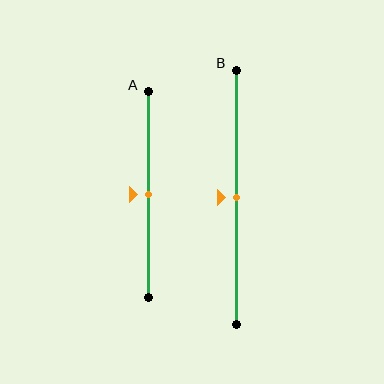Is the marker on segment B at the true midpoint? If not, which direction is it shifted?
Yes, the marker on segment B is at the true midpoint.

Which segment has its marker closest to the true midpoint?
Segment A has its marker closest to the true midpoint.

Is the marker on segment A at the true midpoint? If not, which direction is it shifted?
Yes, the marker on segment A is at the true midpoint.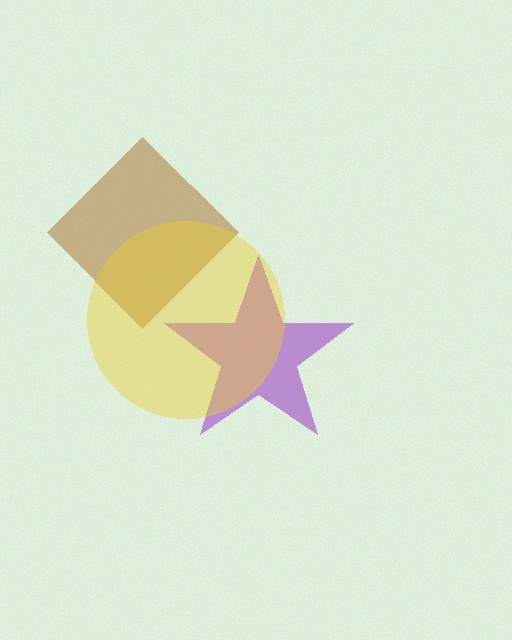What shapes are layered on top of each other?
The layered shapes are: a brown diamond, a purple star, a yellow circle.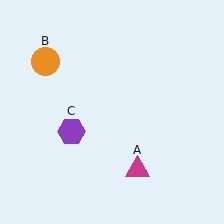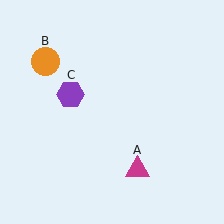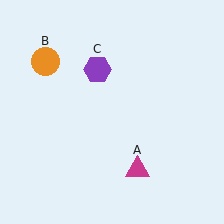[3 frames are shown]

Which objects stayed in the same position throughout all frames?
Magenta triangle (object A) and orange circle (object B) remained stationary.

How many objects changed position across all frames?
1 object changed position: purple hexagon (object C).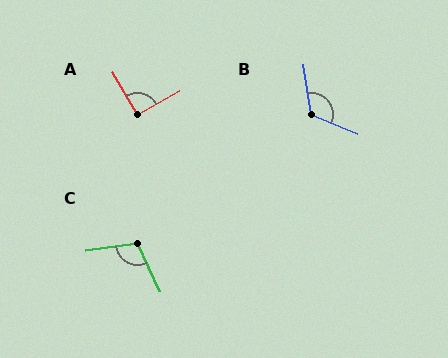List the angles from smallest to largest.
A (92°), C (107°), B (120°).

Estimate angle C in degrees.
Approximately 107 degrees.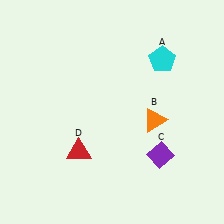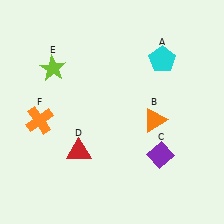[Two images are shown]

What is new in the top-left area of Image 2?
A lime star (E) was added in the top-left area of Image 2.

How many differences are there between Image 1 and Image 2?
There are 2 differences between the two images.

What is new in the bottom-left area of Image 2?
An orange cross (F) was added in the bottom-left area of Image 2.